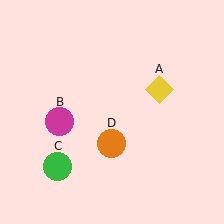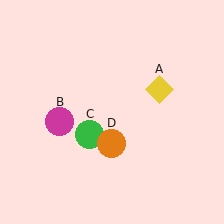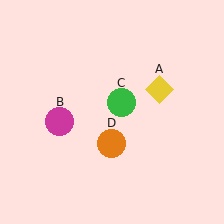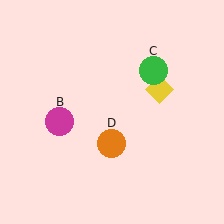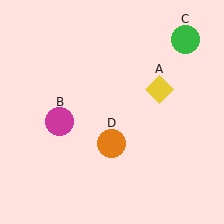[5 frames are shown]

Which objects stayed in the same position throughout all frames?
Yellow diamond (object A) and magenta circle (object B) and orange circle (object D) remained stationary.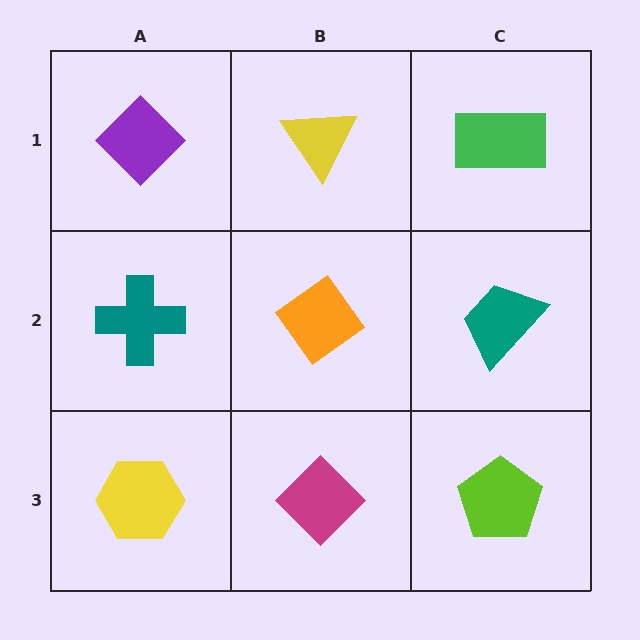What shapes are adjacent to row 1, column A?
A teal cross (row 2, column A), a yellow triangle (row 1, column B).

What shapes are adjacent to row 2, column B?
A yellow triangle (row 1, column B), a magenta diamond (row 3, column B), a teal cross (row 2, column A), a teal trapezoid (row 2, column C).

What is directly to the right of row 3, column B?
A lime pentagon.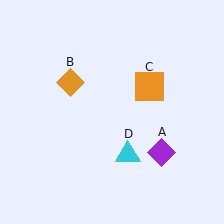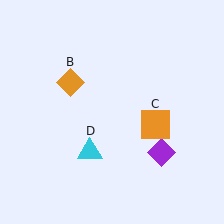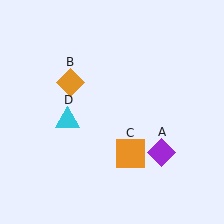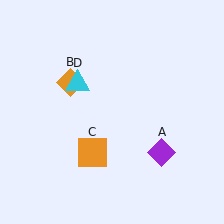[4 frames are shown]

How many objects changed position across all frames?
2 objects changed position: orange square (object C), cyan triangle (object D).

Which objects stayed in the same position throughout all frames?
Purple diamond (object A) and orange diamond (object B) remained stationary.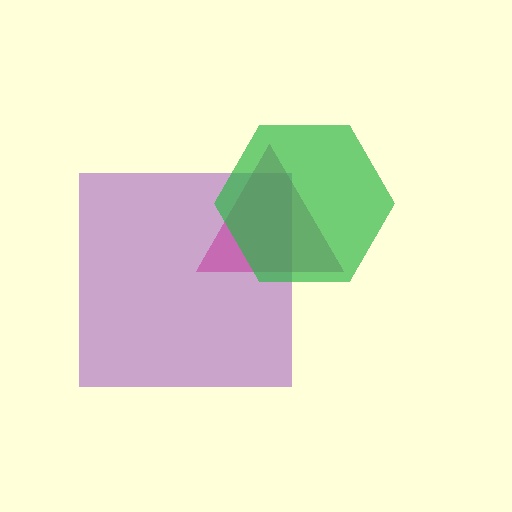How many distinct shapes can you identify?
There are 3 distinct shapes: a purple square, a magenta triangle, a green hexagon.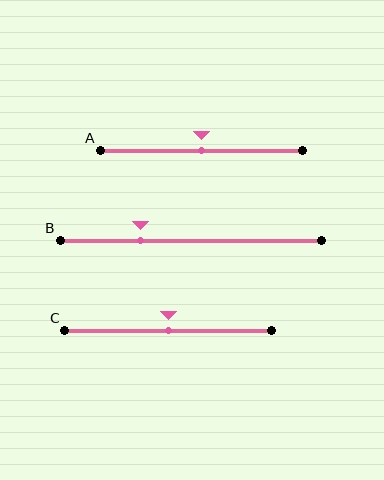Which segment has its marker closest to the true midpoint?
Segment A has its marker closest to the true midpoint.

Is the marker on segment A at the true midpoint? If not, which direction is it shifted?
Yes, the marker on segment A is at the true midpoint.